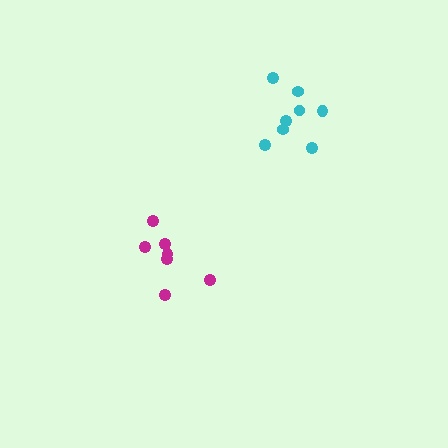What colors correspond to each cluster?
The clusters are colored: cyan, magenta.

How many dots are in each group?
Group 1: 8 dots, Group 2: 7 dots (15 total).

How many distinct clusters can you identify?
There are 2 distinct clusters.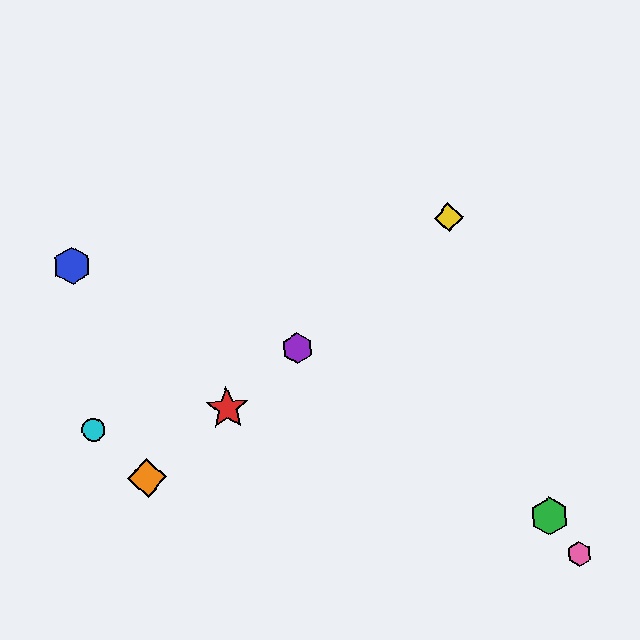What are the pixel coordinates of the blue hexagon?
The blue hexagon is at (72, 266).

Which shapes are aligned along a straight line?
The red star, the yellow diamond, the purple hexagon, the orange diamond are aligned along a straight line.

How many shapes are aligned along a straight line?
4 shapes (the red star, the yellow diamond, the purple hexagon, the orange diamond) are aligned along a straight line.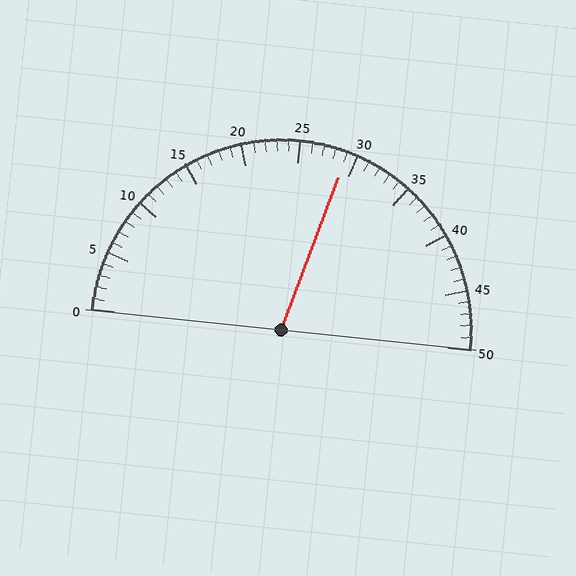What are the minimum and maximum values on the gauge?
The gauge ranges from 0 to 50.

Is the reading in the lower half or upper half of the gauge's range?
The reading is in the upper half of the range (0 to 50).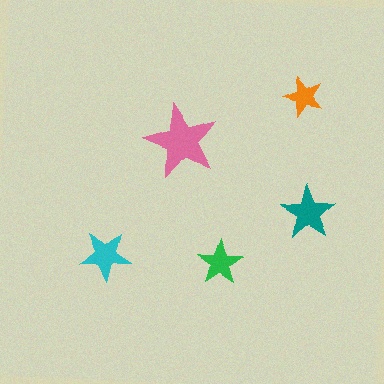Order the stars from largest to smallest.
the pink one, the teal one, the cyan one, the green one, the orange one.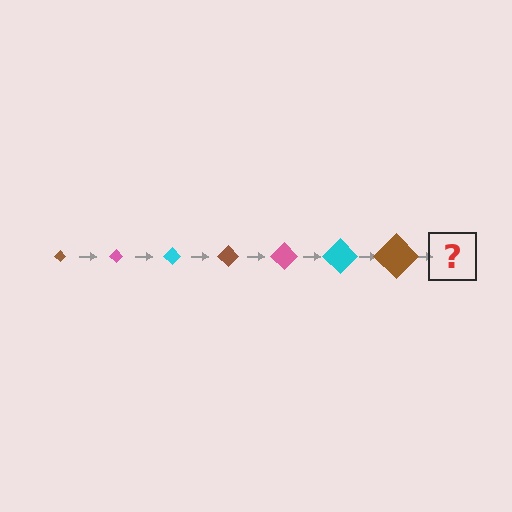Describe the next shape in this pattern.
It should be a pink diamond, larger than the previous one.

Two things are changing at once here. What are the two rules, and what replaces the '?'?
The two rules are that the diamond grows larger each step and the color cycles through brown, pink, and cyan. The '?' should be a pink diamond, larger than the previous one.